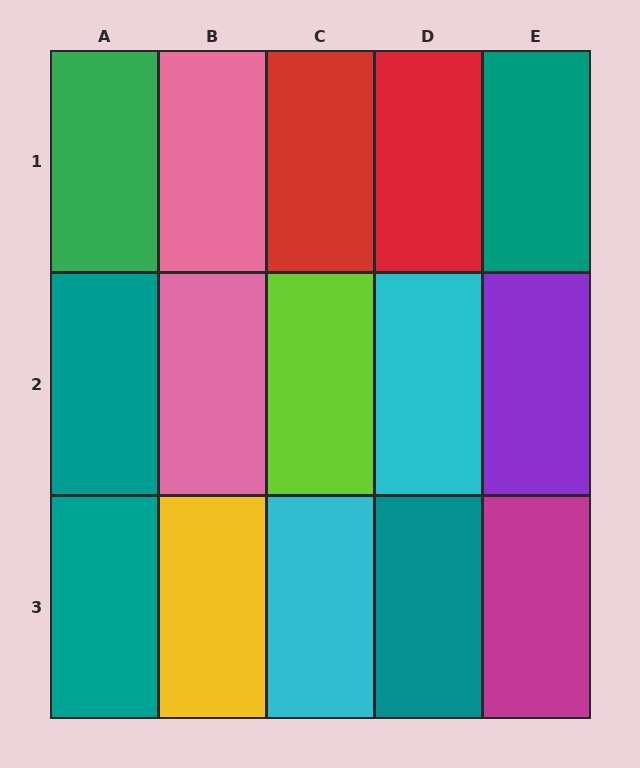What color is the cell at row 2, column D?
Cyan.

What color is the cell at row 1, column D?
Red.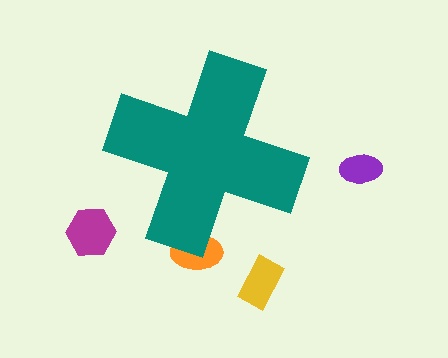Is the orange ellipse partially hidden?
Yes, the orange ellipse is partially hidden behind the teal cross.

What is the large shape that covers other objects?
A teal cross.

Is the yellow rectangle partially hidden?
No, the yellow rectangle is fully visible.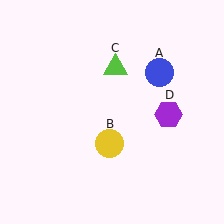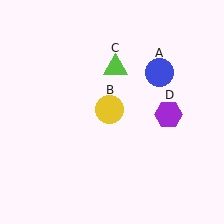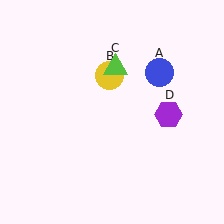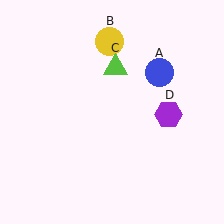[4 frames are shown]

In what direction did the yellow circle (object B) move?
The yellow circle (object B) moved up.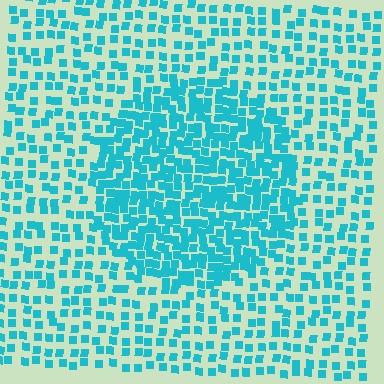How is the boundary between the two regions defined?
The boundary is defined by a change in element density (approximately 2.1x ratio). All elements are the same color, size, and shape.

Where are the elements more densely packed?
The elements are more densely packed inside the circle boundary.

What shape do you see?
I see a circle.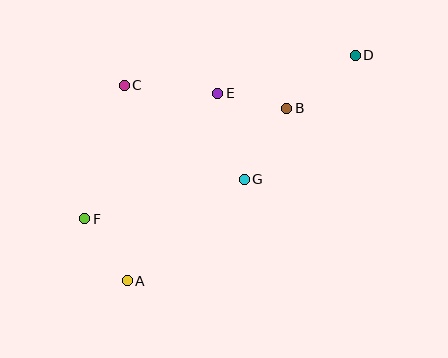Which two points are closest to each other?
Points B and E are closest to each other.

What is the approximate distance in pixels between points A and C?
The distance between A and C is approximately 196 pixels.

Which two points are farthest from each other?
Points A and D are farthest from each other.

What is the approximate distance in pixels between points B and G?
The distance between B and G is approximately 83 pixels.